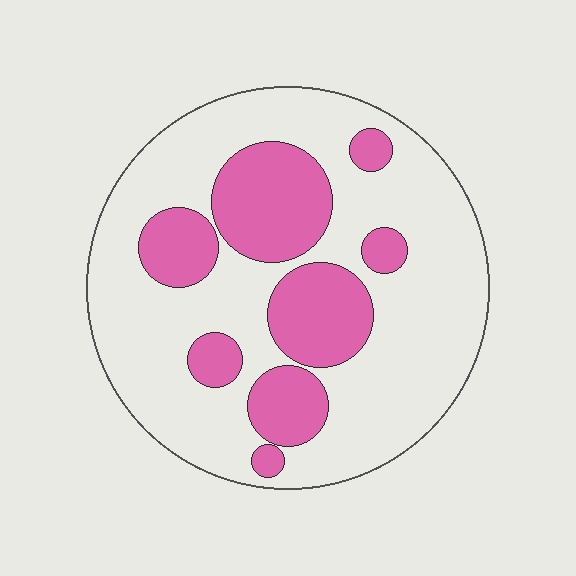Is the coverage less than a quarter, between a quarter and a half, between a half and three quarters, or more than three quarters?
Between a quarter and a half.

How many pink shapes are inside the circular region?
8.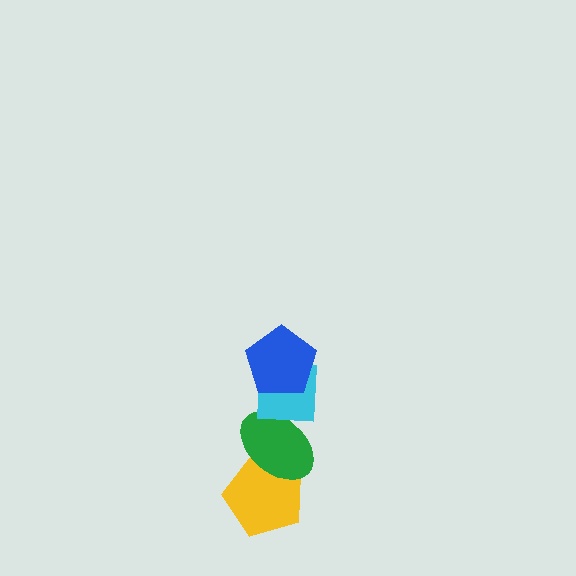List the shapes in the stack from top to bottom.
From top to bottom: the blue pentagon, the cyan square, the green ellipse, the yellow pentagon.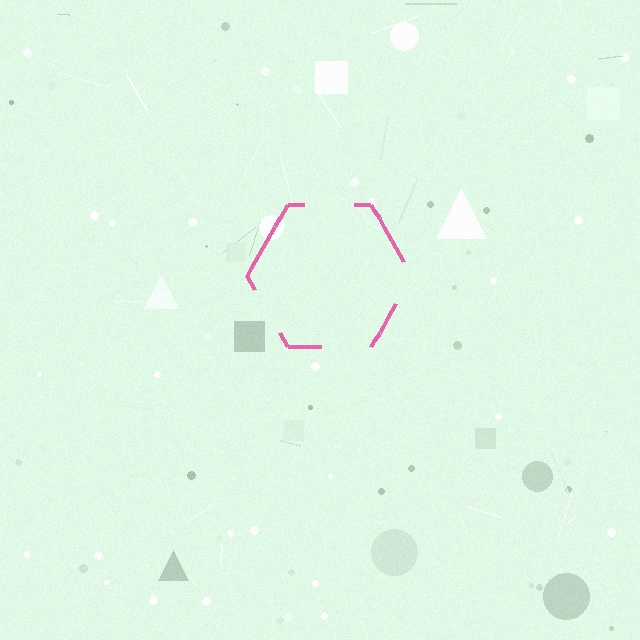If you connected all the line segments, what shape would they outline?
They would outline a hexagon.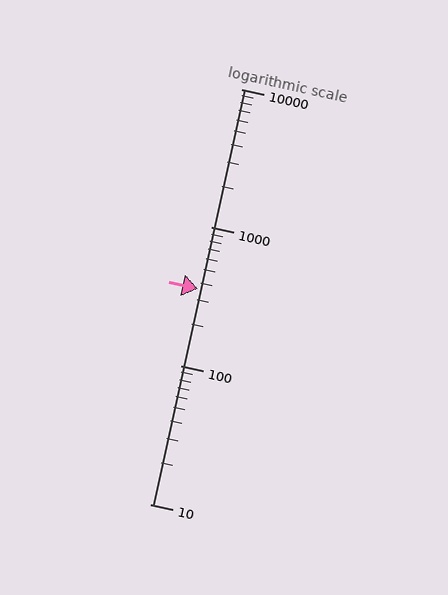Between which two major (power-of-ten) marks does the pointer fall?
The pointer is between 100 and 1000.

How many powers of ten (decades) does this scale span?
The scale spans 3 decades, from 10 to 10000.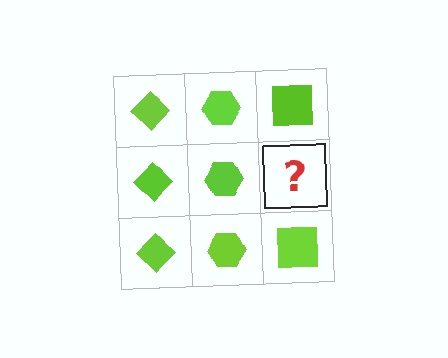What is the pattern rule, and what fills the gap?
The rule is that each column has a consistent shape. The gap should be filled with a lime square.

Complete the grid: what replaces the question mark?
The question mark should be replaced with a lime square.